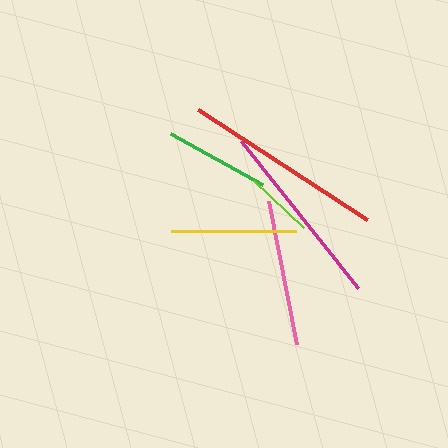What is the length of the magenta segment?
The magenta segment is approximately 187 pixels long.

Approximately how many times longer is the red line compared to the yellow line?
The red line is approximately 1.6 times the length of the yellow line.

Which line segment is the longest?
The red line is the longest at approximately 202 pixels.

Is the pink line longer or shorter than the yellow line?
The pink line is longer than the yellow line.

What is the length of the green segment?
The green segment is approximately 106 pixels long.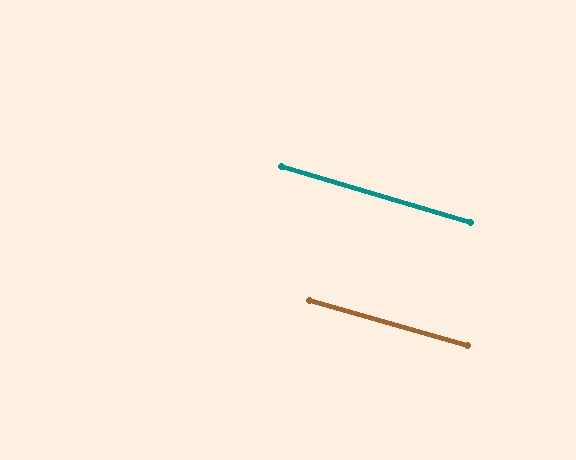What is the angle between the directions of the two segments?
Approximately 1 degree.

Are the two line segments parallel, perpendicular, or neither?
Parallel — their directions differ by only 0.7°.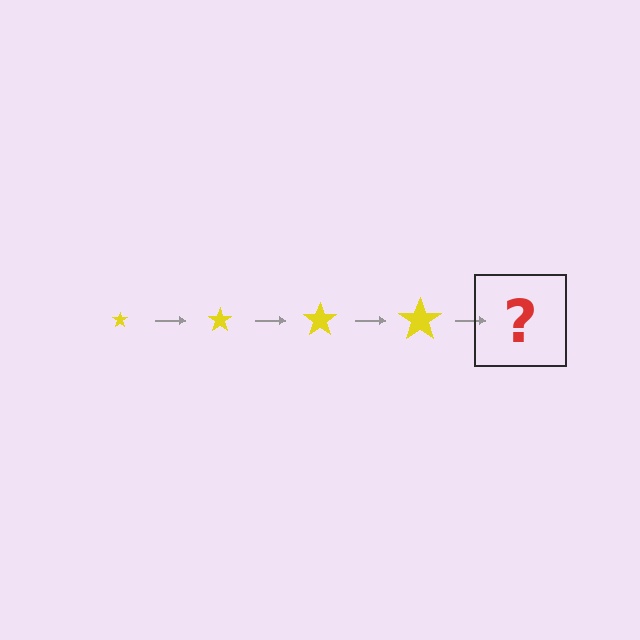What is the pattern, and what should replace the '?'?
The pattern is that the star gets progressively larger each step. The '?' should be a yellow star, larger than the previous one.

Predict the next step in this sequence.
The next step is a yellow star, larger than the previous one.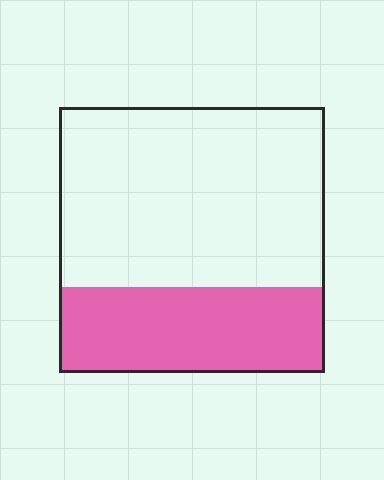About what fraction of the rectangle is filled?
About one third (1/3).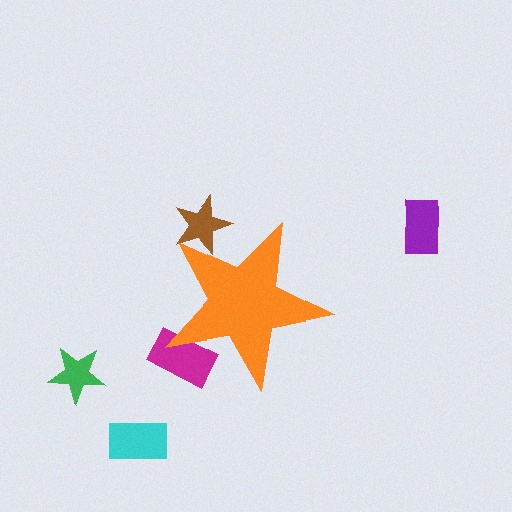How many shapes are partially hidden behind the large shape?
2 shapes are partially hidden.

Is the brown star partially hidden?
Yes, the brown star is partially hidden behind the orange star.